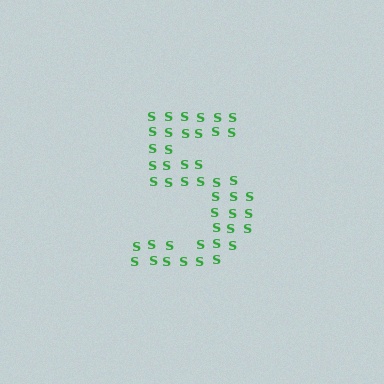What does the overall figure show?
The overall figure shows the digit 5.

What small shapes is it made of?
It is made of small letter S's.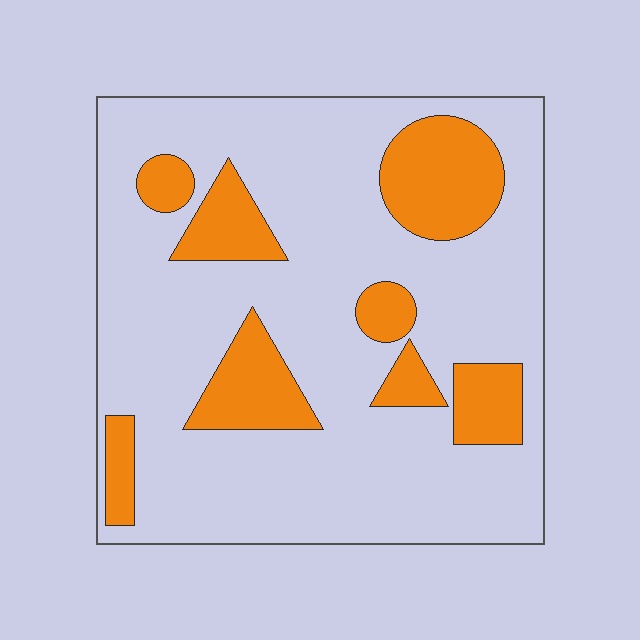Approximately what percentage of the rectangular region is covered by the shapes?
Approximately 20%.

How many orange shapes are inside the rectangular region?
8.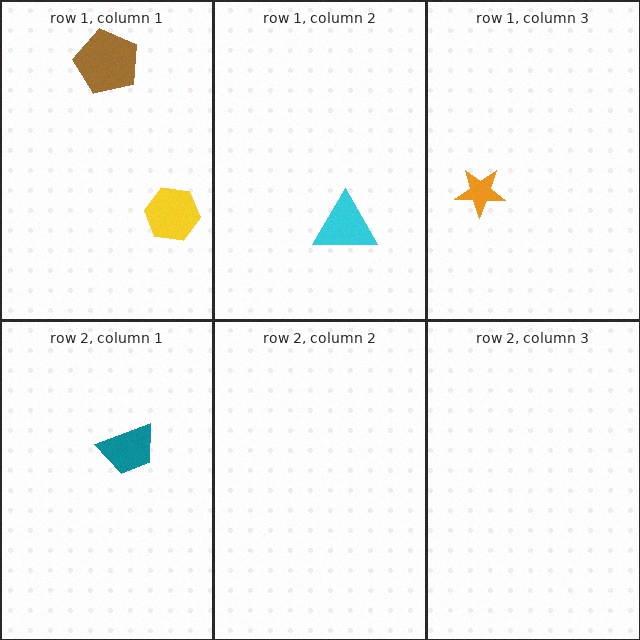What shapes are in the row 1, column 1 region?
The yellow hexagon, the brown pentagon.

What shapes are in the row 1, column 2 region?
The cyan triangle.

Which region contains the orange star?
The row 1, column 3 region.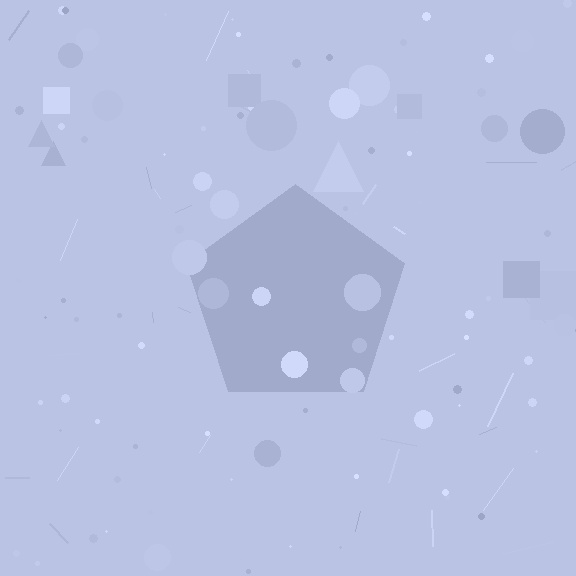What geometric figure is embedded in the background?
A pentagon is embedded in the background.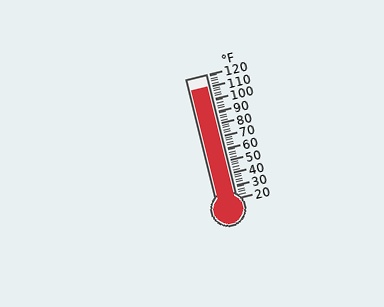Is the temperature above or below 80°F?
The temperature is above 80°F.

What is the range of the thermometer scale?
The thermometer scale ranges from 20°F to 120°F.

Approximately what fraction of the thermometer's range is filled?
The thermometer is filled to approximately 90% of its range.